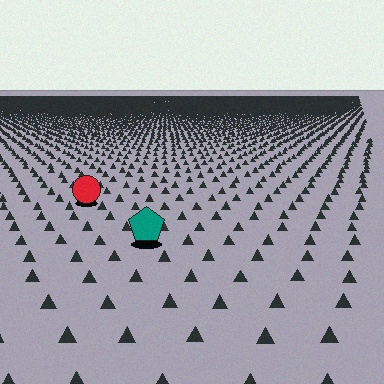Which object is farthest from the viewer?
The red circle is farthest from the viewer. It appears smaller and the ground texture around it is denser.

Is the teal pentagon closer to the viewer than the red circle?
Yes. The teal pentagon is closer — you can tell from the texture gradient: the ground texture is coarser near it.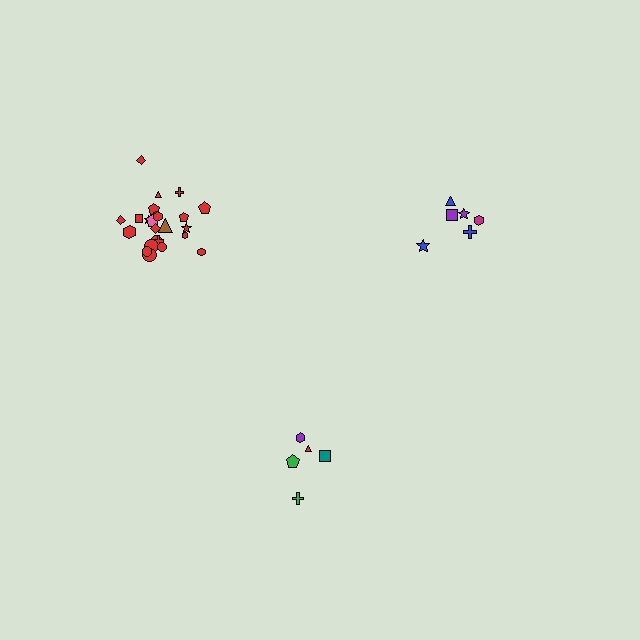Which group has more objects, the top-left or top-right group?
The top-left group.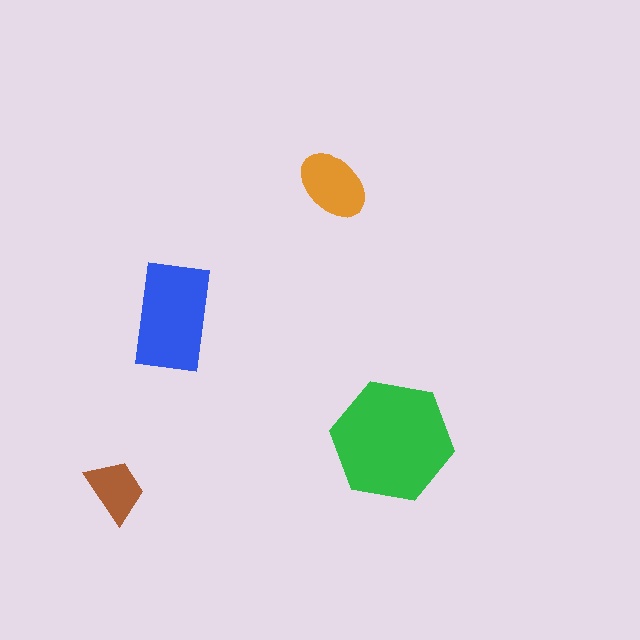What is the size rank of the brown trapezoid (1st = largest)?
4th.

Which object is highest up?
The orange ellipse is topmost.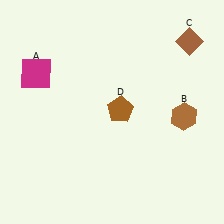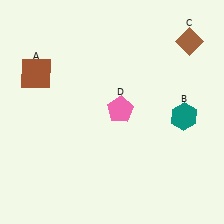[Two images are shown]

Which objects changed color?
A changed from magenta to brown. B changed from brown to teal. D changed from brown to pink.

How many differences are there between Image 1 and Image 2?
There are 3 differences between the two images.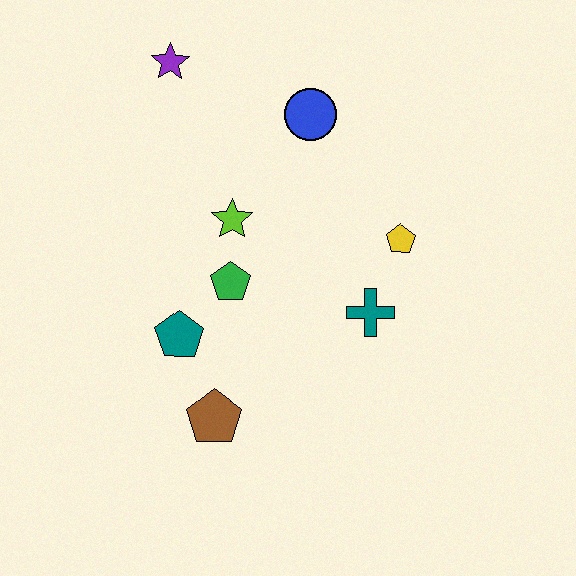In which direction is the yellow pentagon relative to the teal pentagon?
The yellow pentagon is to the right of the teal pentagon.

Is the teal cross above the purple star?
No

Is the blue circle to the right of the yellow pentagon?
No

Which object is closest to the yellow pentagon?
The teal cross is closest to the yellow pentagon.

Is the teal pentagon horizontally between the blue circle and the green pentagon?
No